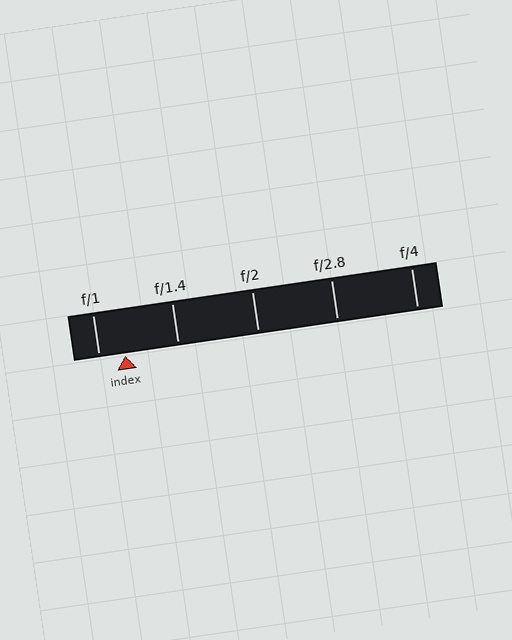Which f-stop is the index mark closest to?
The index mark is closest to f/1.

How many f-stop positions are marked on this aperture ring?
There are 5 f-stop positions marked.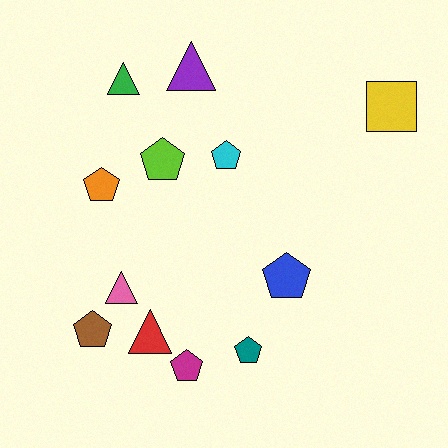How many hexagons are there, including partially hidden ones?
There are no hexagons.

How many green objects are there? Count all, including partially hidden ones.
There is 1 green object.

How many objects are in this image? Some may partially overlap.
There are 12 objects.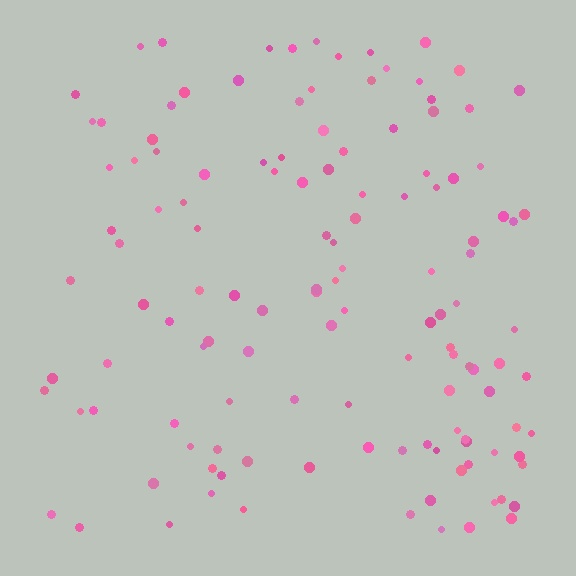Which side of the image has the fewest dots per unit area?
The left.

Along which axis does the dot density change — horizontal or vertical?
Horizontal.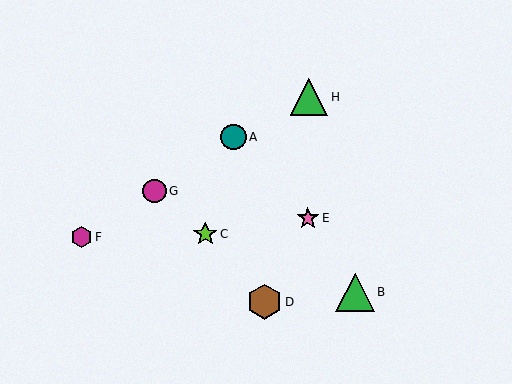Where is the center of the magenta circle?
The center of the magenta circle is at (155, 191).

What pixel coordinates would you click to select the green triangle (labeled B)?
Click at (355, 292) to select the green triangle B.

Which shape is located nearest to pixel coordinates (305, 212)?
The pink star (labeled E) at (308, 218) is nearest to that location.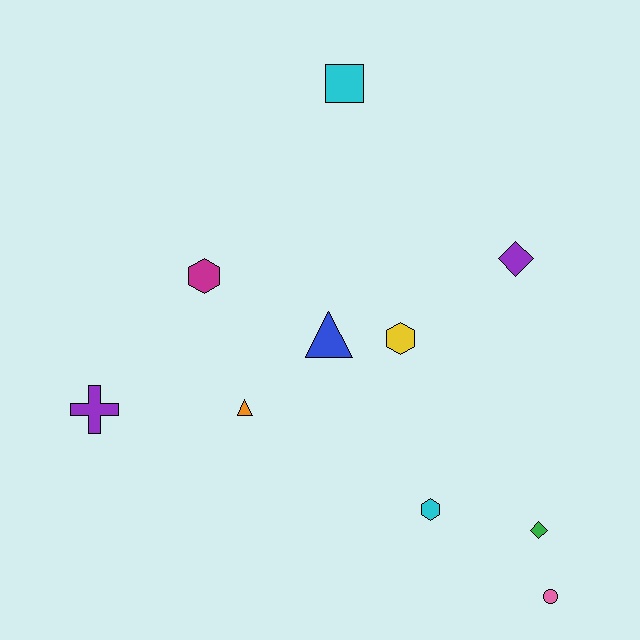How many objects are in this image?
There are 10 objects.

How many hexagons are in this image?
There are 3 hexagons.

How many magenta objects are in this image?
There is 1 magenta object.